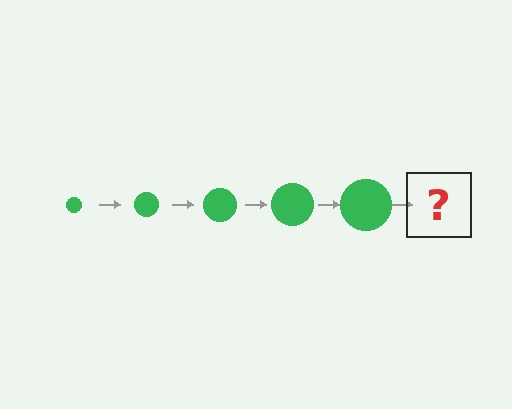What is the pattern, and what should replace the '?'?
The pattern is that the circle gets progressively larger each step. The '?' should be a green circle, larger than the previous one.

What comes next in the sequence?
The next element should be a green circle, larger than the previous one.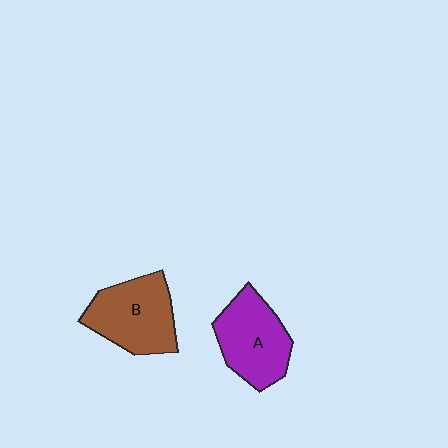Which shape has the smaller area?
Shape A (purple).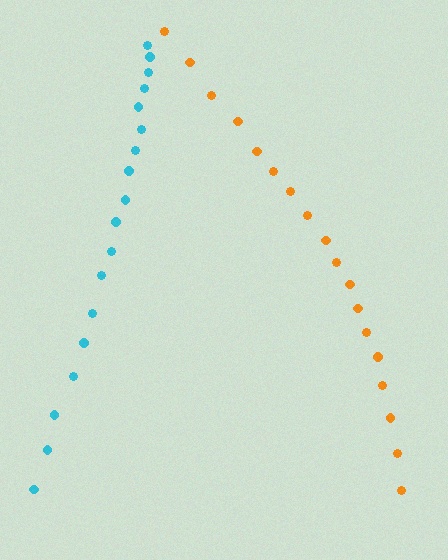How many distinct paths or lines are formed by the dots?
There are 2 distinct paths.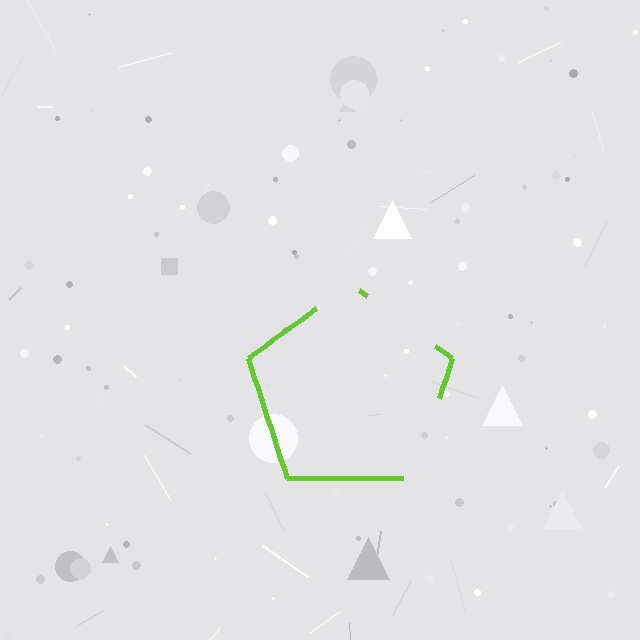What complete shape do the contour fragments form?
The contour fragments form a pentagon.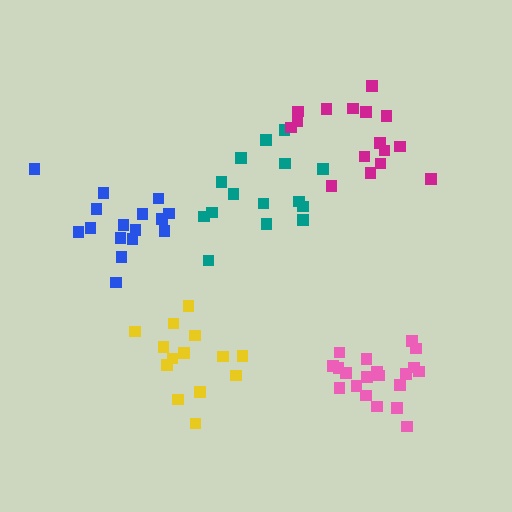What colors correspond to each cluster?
The clusters are colored: teal, magenta, pink, yellow, blue.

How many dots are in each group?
Group 1: 15 dots, Group 2: 16 dots, Group 3: 20 dots, Group 4: 14 dots, Group 5: 16 dots (81 total).